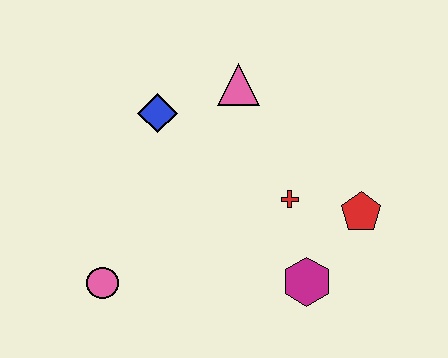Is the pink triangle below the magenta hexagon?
No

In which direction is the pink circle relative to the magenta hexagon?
The pink circle is to the left of the magenta hexagon.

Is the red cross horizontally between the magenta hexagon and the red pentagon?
No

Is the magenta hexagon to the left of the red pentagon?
Yes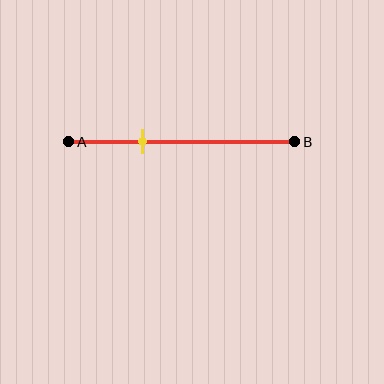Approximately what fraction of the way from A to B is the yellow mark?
The yellow mark is approximately 35% of the way from A to B.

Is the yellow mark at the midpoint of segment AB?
No, the mark is at about 35% from A, not at the 50% midpoint.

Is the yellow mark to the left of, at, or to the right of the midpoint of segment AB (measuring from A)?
The yellow mark is to the left of the midpoint of segment AB.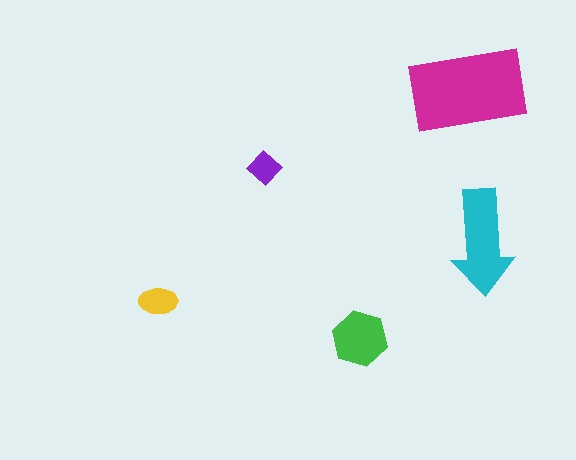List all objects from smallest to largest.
The purple diamond, the yellow ellipse, the green hexagon, the cyan arrow, the magenta rectangle.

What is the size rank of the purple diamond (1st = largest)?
5th.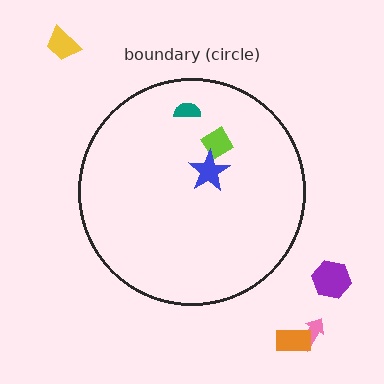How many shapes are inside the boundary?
3 inside, 4 outside.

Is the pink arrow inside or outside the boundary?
Outside.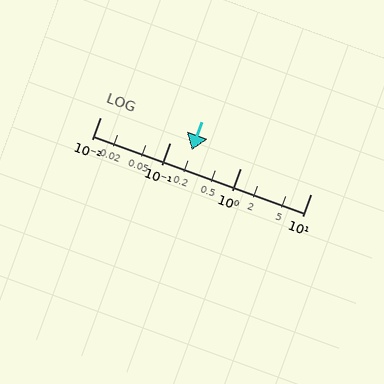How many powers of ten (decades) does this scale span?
The scale spans 3 decades, from 0.01 to 10.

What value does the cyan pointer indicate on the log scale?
The pointer indicates approximately 0.2.